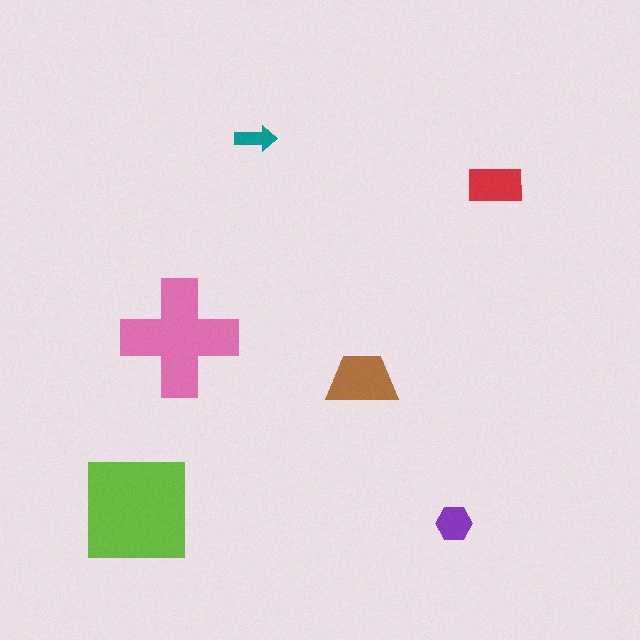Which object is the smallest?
The teal arrow.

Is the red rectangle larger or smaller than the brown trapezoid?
Smaller.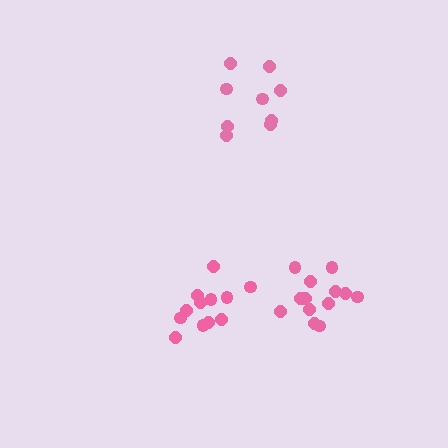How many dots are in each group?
Group 1: 12 dots, Group 2: 9 dots, Group 3: 13 dots (34 total).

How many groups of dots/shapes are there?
There are 3 groups.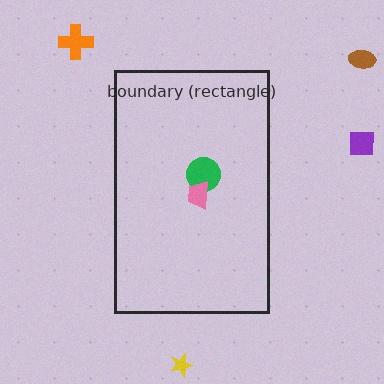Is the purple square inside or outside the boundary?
Outside.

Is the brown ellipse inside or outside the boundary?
Outside.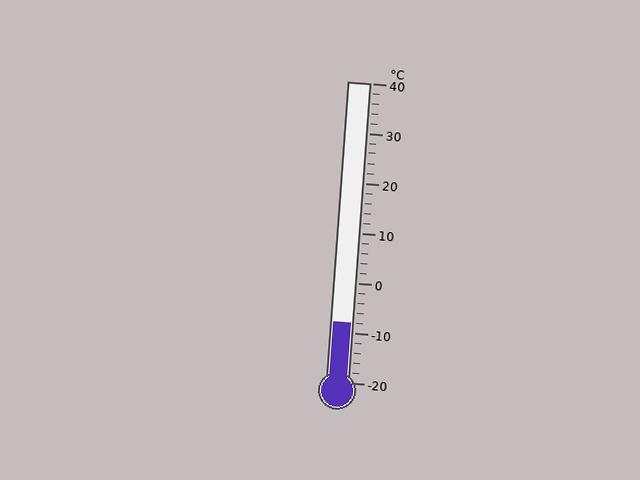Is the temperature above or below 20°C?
The temperature is below 20°C.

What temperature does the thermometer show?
The thermometer shows approximately -8°C.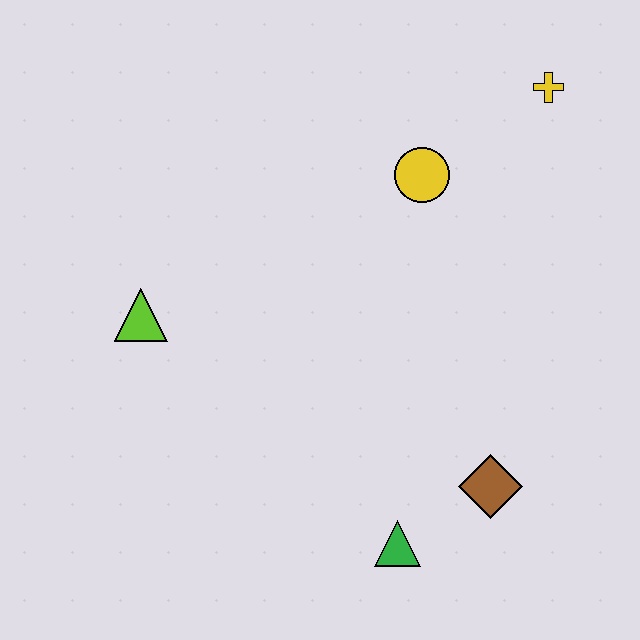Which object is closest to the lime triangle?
The yellow circle is closest to the lime triangle.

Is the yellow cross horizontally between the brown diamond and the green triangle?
No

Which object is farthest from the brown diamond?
The yellow cross is farthest from the brown diamond.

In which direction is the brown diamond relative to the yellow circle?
The brown diamond is below the yellow circle.